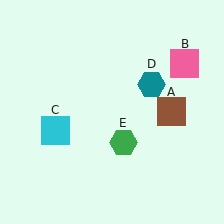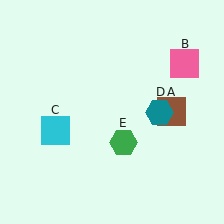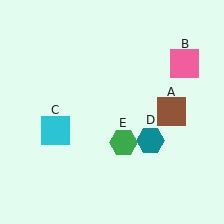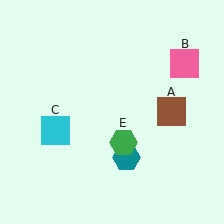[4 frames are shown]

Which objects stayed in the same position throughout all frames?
Brown square (object A) and pink square (object B) and cyan square (object C) and green hexagon (object E) remained stationary.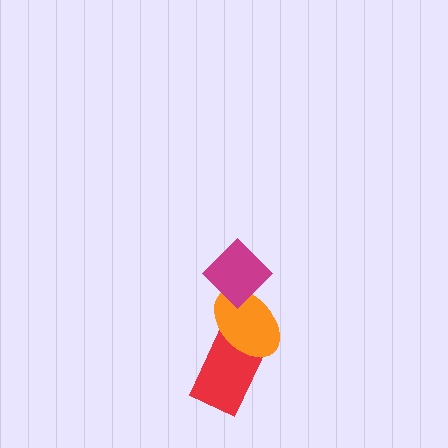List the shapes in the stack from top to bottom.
From top to bottom: the magenta diamond, the orange ellipse, the red rectangle.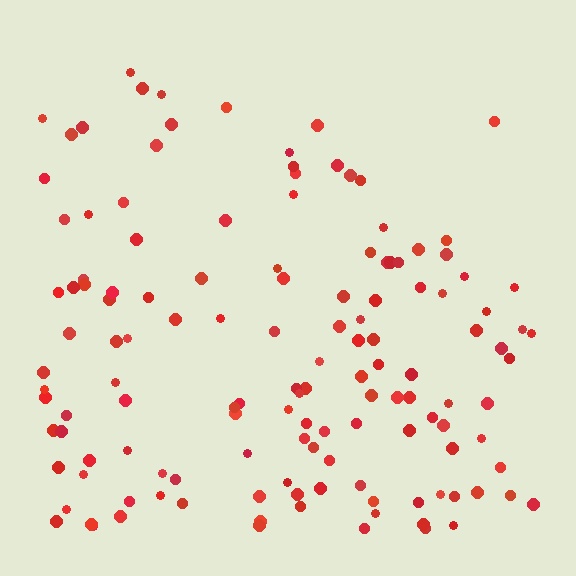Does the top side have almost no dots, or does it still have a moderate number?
Still a moderate number, just noticeably fewer than the bottom.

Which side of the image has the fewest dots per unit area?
The top.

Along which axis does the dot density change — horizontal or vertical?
Vertical.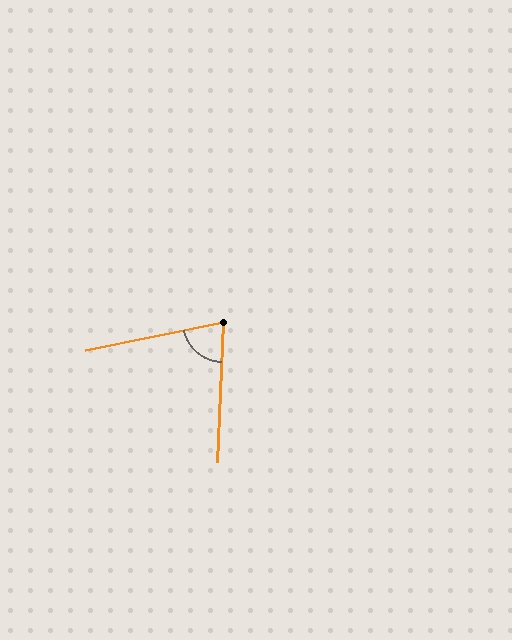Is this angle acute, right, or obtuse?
It is acute.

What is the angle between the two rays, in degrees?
Approximately 76 degrees.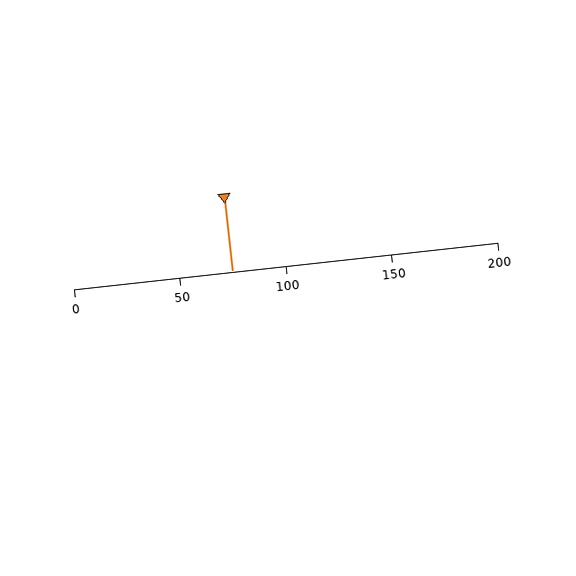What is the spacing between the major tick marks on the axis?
The major ticks are spaced 50 apart.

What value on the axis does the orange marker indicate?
The marker indicates approximately 75.